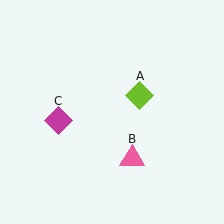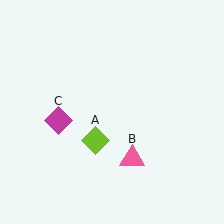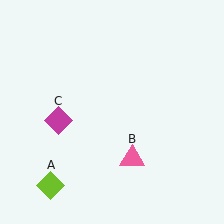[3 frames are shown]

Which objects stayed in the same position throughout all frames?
Pink triangle (object B) and magenta diamond (object C) remained stationary.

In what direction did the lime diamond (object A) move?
The lime diamond (object A) moved down and to the left.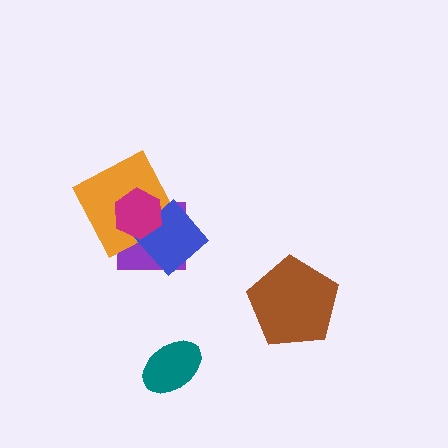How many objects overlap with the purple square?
3 objects overlap with the purple square.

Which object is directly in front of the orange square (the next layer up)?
The blue diamond is directly in front of the orange square.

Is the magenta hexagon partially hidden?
No, no other shape covers it.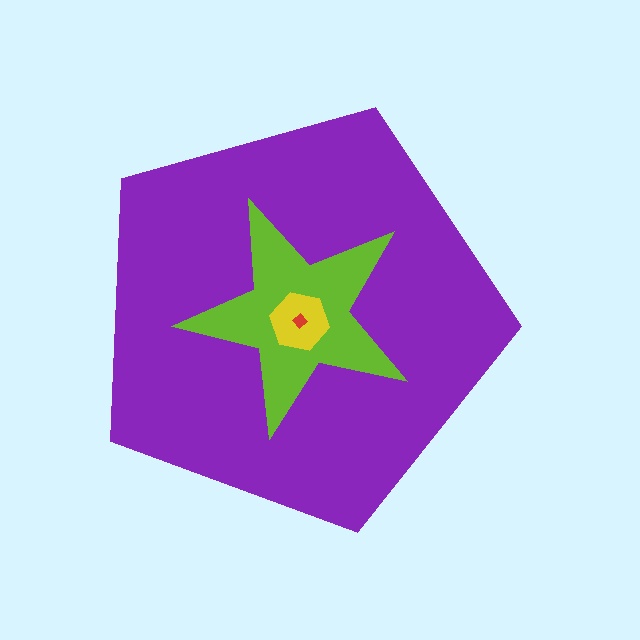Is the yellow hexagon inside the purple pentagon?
Yes.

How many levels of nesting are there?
4.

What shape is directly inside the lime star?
The yellow hexagon.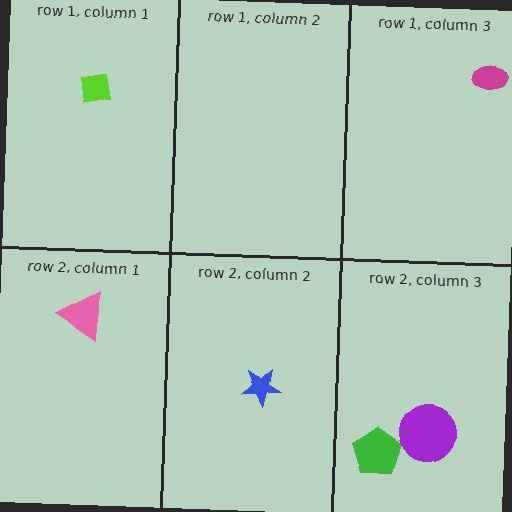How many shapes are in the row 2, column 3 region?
2.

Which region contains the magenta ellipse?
The row 1, column 3 region.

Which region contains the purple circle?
The row 2, column 3 region.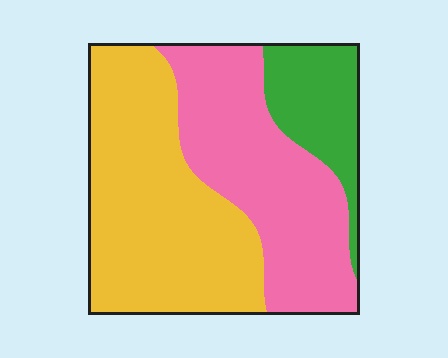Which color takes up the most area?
Yellow, at roughly 45%.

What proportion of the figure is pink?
Pink takes up between a third and a half of the figure.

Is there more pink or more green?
Pink.